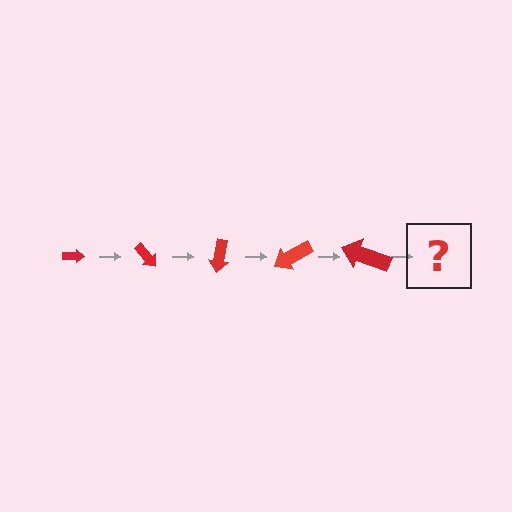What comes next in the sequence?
The next element should be an arrow, larger than the previous one and rotated 250 degrees from the start.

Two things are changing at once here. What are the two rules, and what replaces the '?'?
The two rules are that the arrow grows larger each step and it rotates 50 degrees each step. The '?' should be an arrow, larger than the previous one and rotated 250 degrees from the start.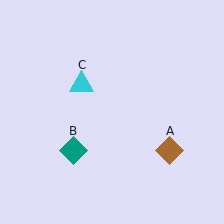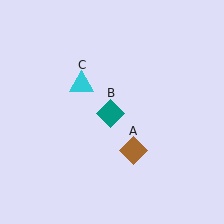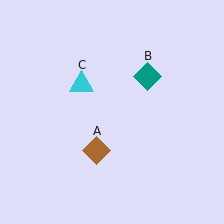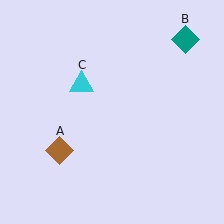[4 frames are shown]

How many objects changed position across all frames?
2 objects changed position: brown diamond (object A), teal diamond (object B).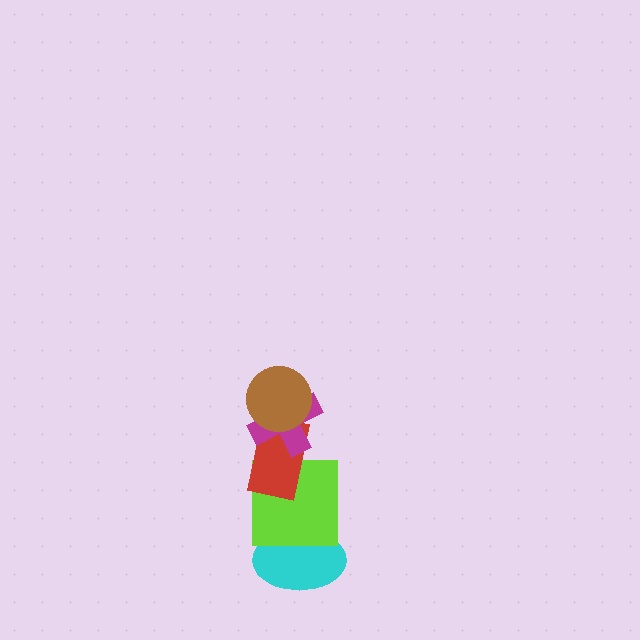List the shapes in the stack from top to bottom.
From top to bottom: the brown circle, the magenta cross, the red rectangle, the lime square, the cyan ellipse.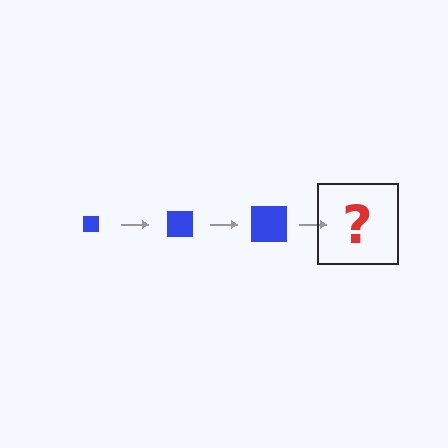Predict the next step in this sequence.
The next step is a blue square, larger than the previous one.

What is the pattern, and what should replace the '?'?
The pattern is that the square gets progressively larger each step. The '?' should be a blue square, larger than the previous one.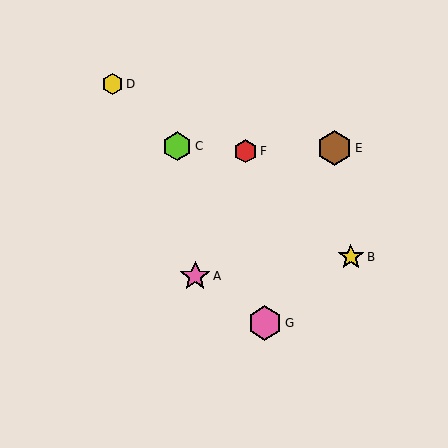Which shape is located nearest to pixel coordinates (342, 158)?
The brown hexagon (labeled E) at (334, 148) is nearest to that location.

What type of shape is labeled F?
Shape F is a red hexagon.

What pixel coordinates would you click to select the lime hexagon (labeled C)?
Click at (177, 146) to select the lime hexagon C.